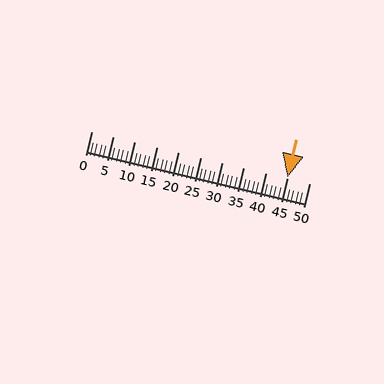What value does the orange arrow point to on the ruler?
The orange arrow points to approximately 45.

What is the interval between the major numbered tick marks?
The major tick marks are spaced 5 units apart.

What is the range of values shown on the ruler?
The ruler shows values from 0 to 50.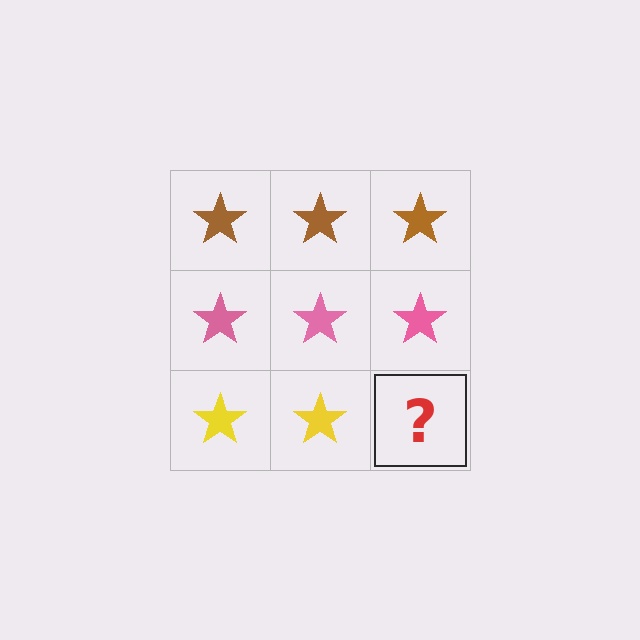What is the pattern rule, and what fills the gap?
The rule is that each row has a consistent color. The gap should be filled with a yellow star.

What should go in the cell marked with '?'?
The missing cell should contain a yellow star.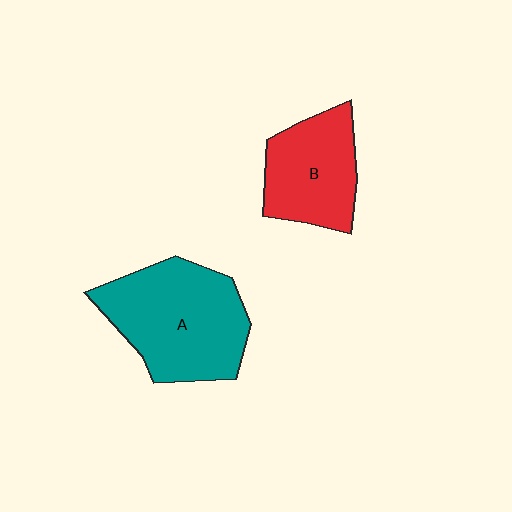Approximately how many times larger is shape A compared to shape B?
Approximately 1.5 times.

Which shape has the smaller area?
Shape B (red).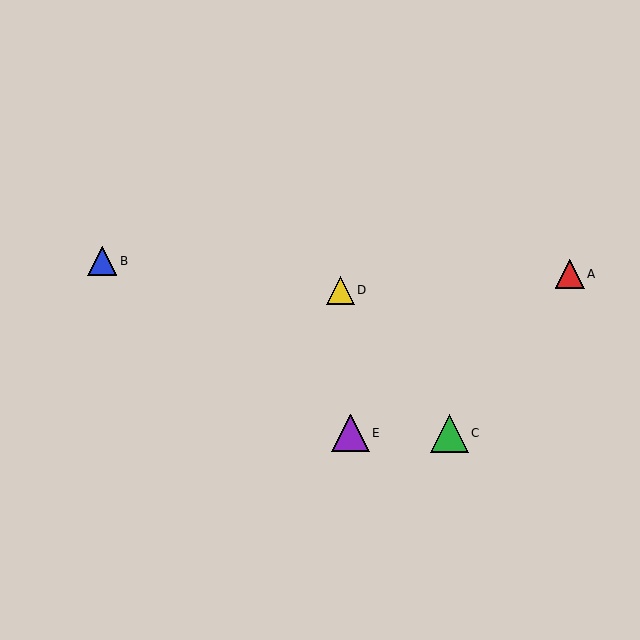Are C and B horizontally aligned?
No, C is at y≈433 and B is at y≈261.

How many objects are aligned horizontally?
2 objects (C, E) are aligned horizontally.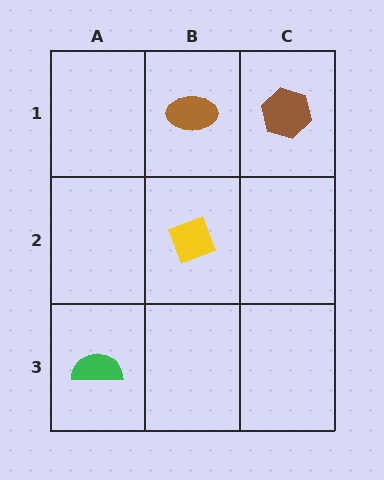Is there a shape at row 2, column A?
No, that cell is empty.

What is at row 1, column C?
A brown hexagon.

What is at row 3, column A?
A green semicircle.